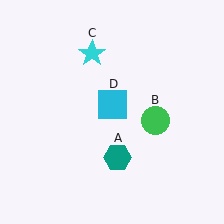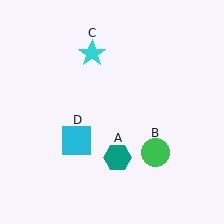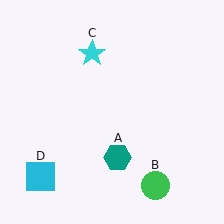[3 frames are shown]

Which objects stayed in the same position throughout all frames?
Teal hexagon (object A) and cyan star (object C) remained stationary.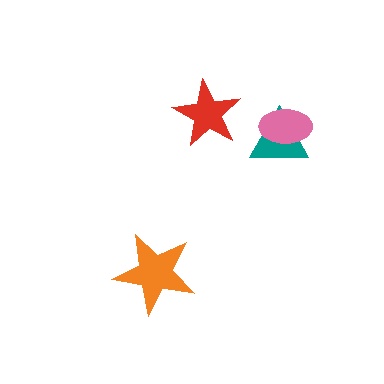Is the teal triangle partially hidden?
Yes, it is partially covered by another shape.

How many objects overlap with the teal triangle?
1 object overlaps with the teal triangle.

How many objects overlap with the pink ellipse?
1 object overlaps with the pink ellipse.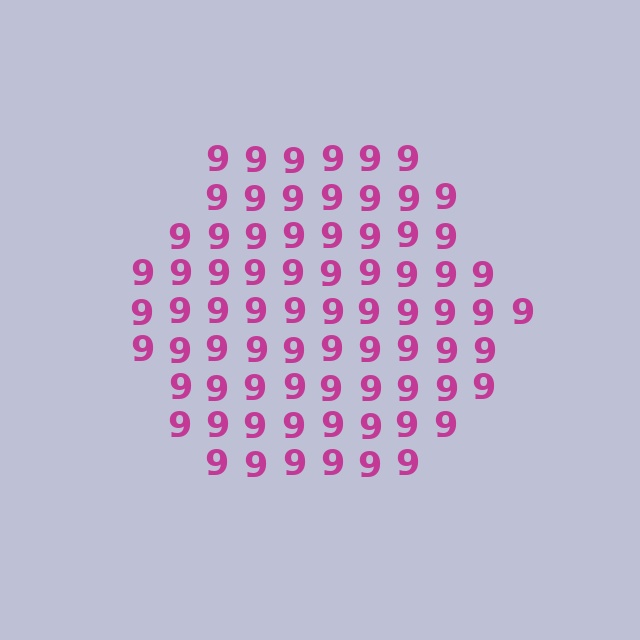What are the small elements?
The small elements are digit 9's.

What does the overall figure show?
The overall figure shows a hexagon.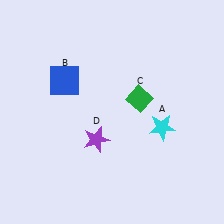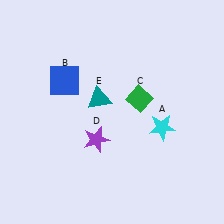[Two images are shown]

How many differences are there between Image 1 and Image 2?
There is 1 difference between the two images.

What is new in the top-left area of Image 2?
A teal triangle (E) was added in the top-left area of Image 2.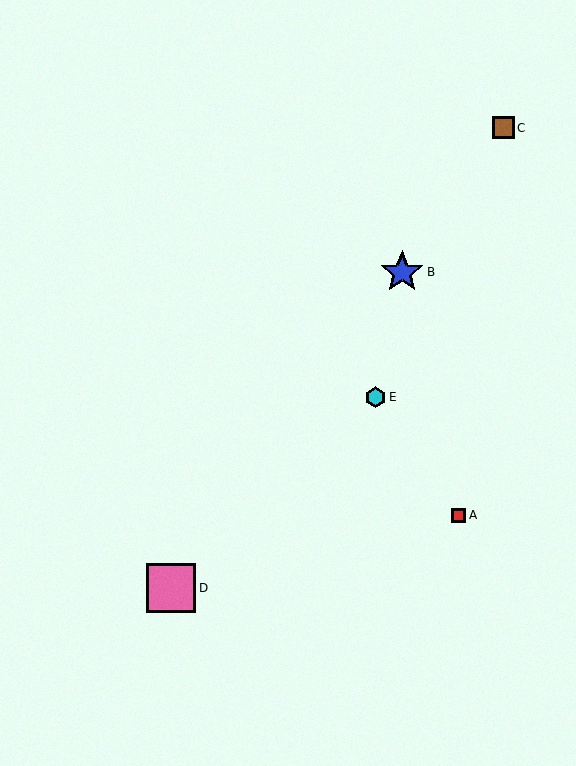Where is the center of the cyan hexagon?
The center of the cyan hexagon is at (376, 397).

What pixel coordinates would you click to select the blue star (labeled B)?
Click at (402, 272) to select the blue star B.